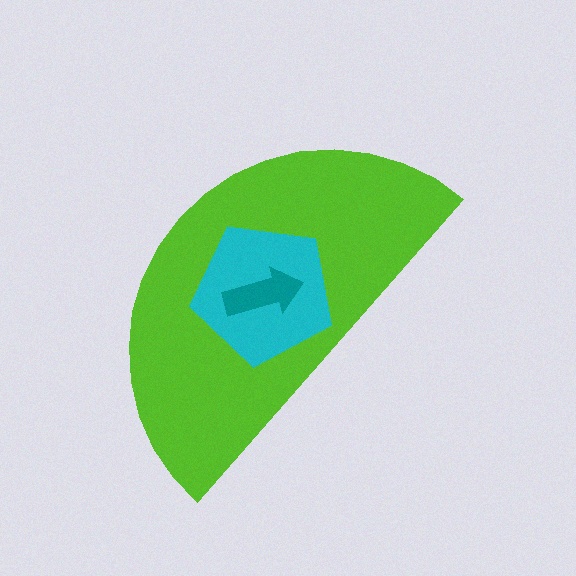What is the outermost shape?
The lime semicircle.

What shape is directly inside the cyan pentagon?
The teal arrow.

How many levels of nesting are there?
3.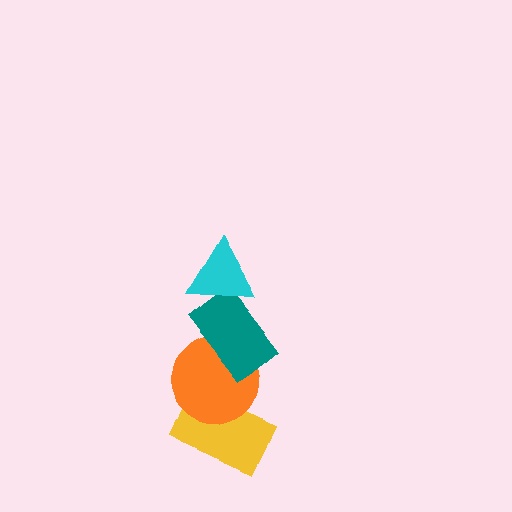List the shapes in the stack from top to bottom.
From top to bottom: the cyan triangle, the teal rectangle, the orange circle, the yellow rectangle.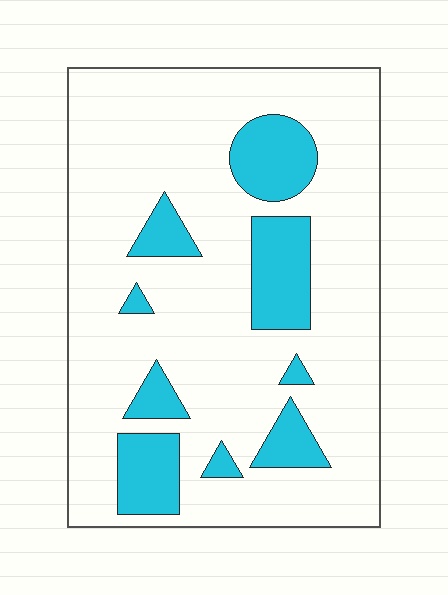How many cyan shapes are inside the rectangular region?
9.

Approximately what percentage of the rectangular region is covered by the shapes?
Approximately 20%.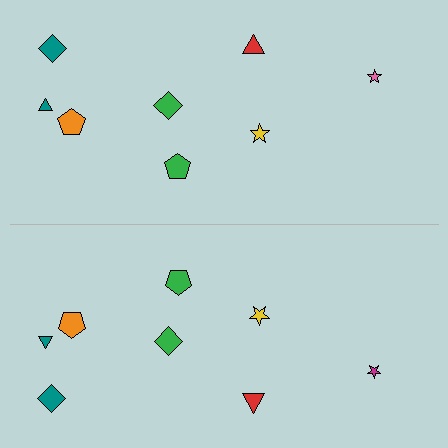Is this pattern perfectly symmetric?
No, the pattern is not perfectly symmetric. The magenta star on the bottom side breaks the symmetry — its mirror counterpart is pink.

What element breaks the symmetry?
The magenta star on the bottom side breaks the symmetry — its mirror counterpart is pink.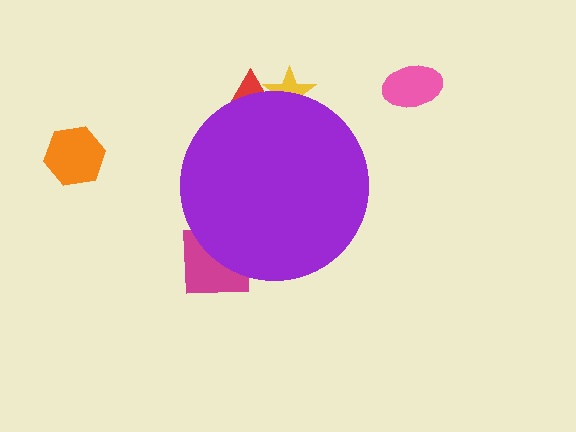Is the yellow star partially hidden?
Yes, the yellow star is partially hidden behind the purple circle.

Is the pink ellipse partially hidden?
No, the pink ellipse is fully visible.